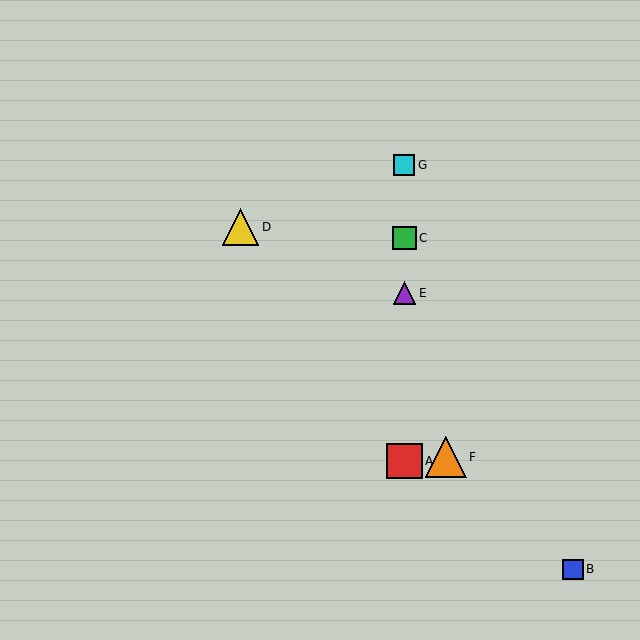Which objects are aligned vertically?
Objects A, C, E, G are aligned vertically.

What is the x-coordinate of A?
Object A is at x≈404.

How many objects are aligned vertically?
4 objects (A, C, E, G) are aligned vertically.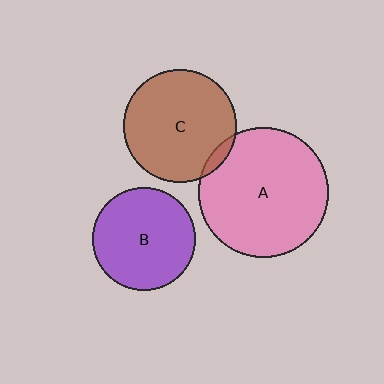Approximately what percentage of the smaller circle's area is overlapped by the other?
Approximately 5%.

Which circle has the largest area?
Circle A (pink).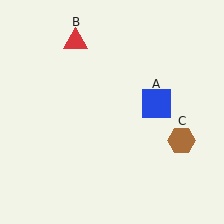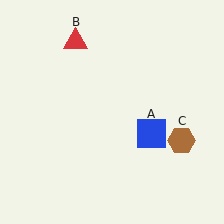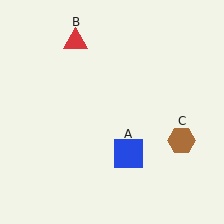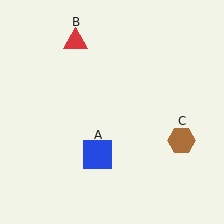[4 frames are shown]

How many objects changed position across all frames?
1 object changed position: blue square (object A).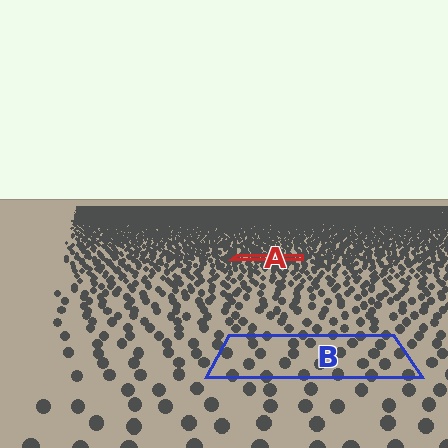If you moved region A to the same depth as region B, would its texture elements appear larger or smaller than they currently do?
They would appear larger. At a closer depth, the same texture elements are projected at a bigger on-screen size.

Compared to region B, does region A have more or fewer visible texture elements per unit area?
Region A has more texture elements per unit area — they are packed more densely because it is farther away.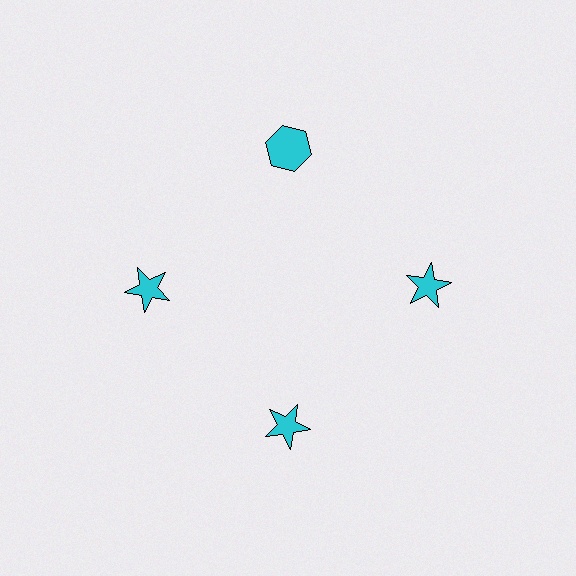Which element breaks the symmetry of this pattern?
The cyan hexagon at roughly the 12 o'clock position breaks the symmetry. All other shapes are cyan stars.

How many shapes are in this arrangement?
There are 4 shapes arranged in a ring pattern.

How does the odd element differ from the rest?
It has a different shape: hexagon instead of star.